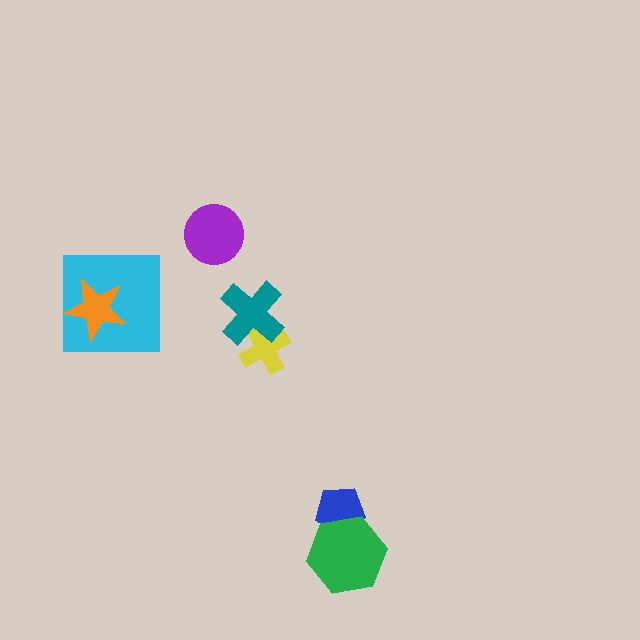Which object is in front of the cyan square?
The orange star is in front of the cyan square.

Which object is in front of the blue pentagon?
The green hexagon is in front of the blue pentagon.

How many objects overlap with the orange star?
1 object overlaps with the orange star.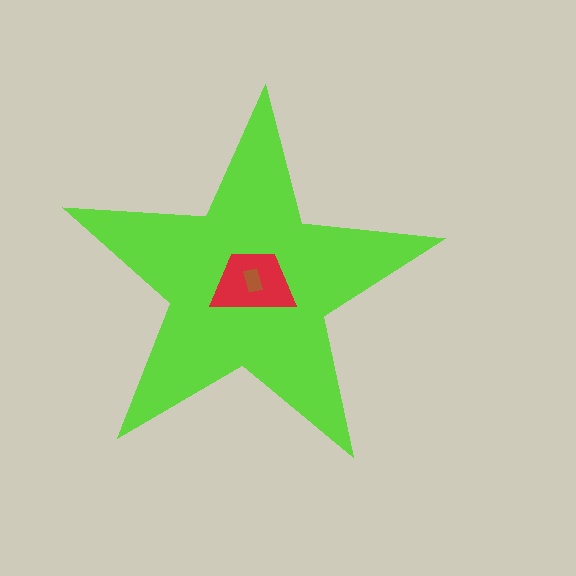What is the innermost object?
The brown rectangle.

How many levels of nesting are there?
3.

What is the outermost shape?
The lime star.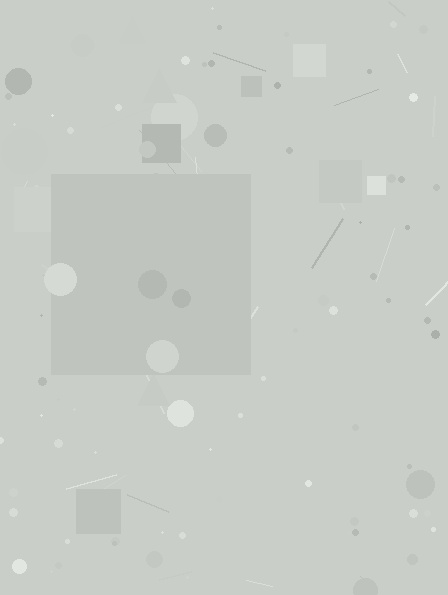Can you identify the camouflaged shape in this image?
The camouflaged shape is a square.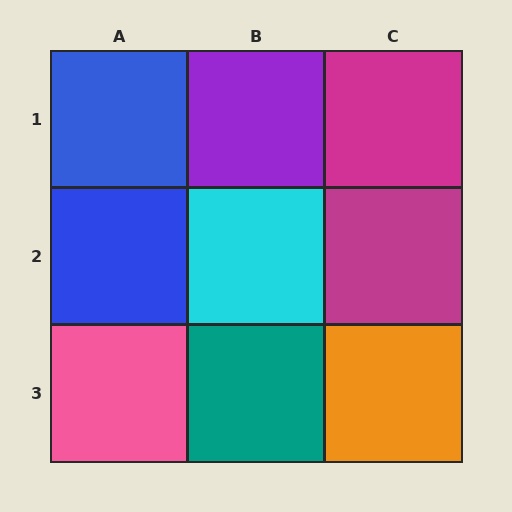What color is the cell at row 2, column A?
Blue.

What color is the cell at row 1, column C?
Magenta.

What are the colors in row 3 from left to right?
Pink, teal, orange.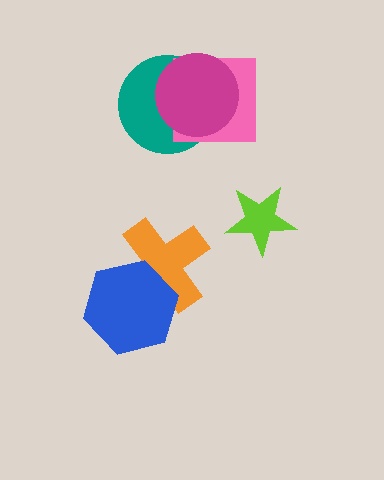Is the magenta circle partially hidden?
No, no other shape covers it.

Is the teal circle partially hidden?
Yes, it is partially covered by another shape.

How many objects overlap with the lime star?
0 objects overlap with the lime star.